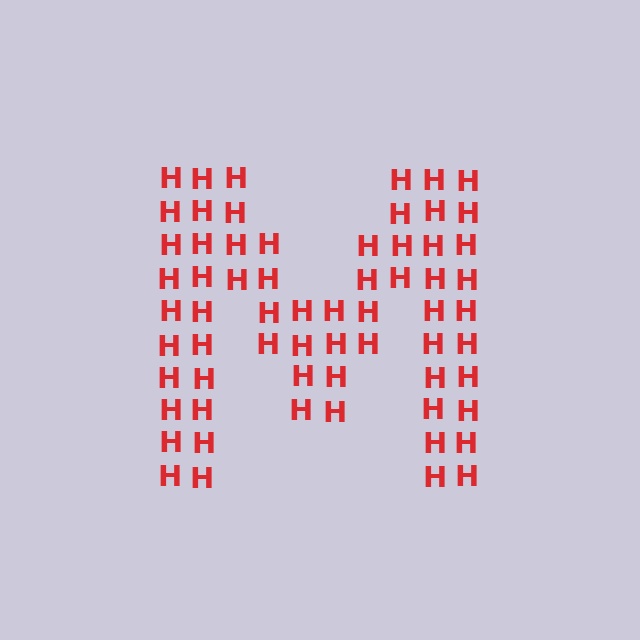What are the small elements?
The small elements are letter H's.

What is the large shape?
The large shape is the letter M.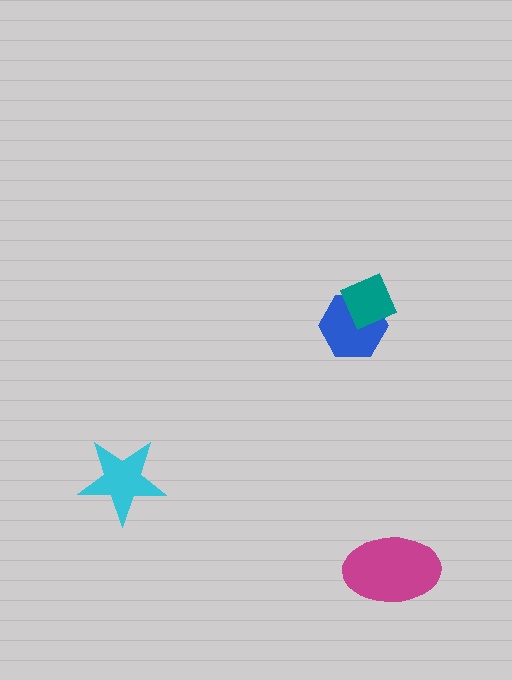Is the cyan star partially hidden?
No, no other shape covers it.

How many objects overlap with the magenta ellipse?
0 objects overlap with the magenta ellipse.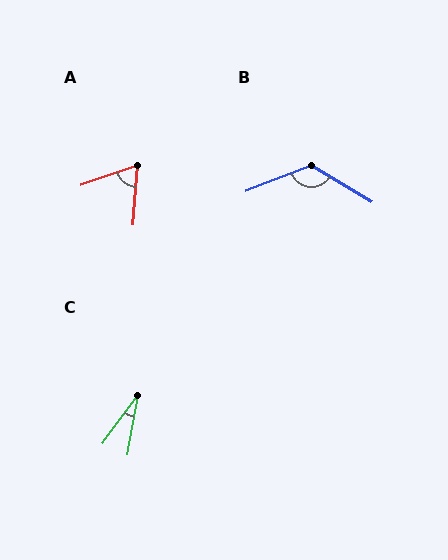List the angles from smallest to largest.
C (25°), A (66°), B (127°).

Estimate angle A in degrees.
Approximately 66 degrees.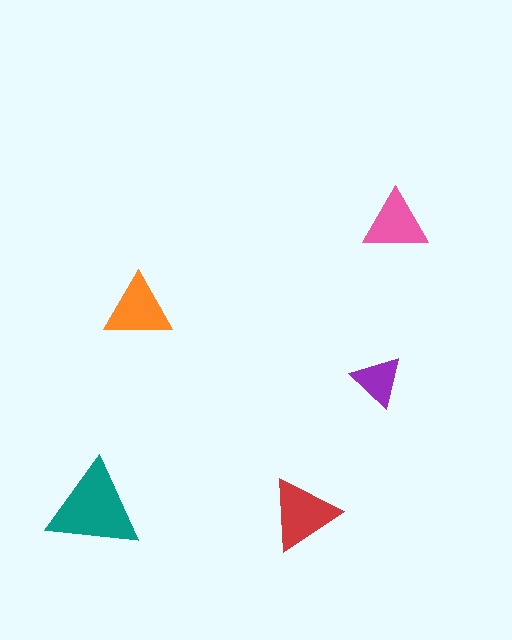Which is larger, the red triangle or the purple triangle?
The red one.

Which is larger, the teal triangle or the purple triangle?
The teal one.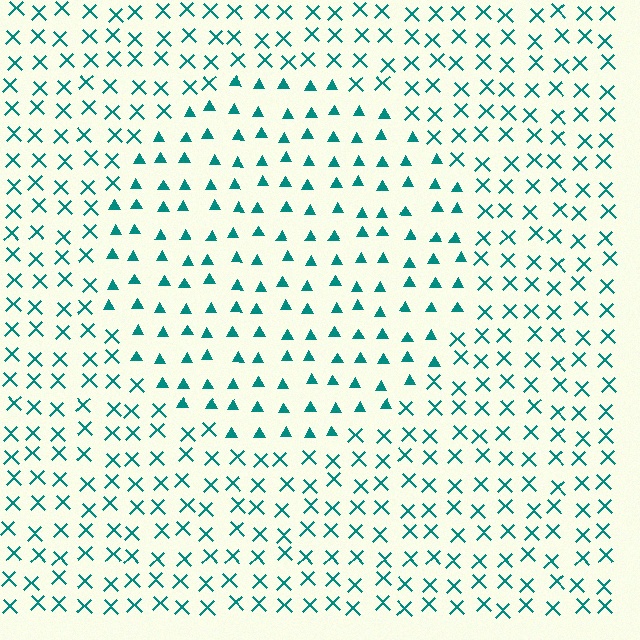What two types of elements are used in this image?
The image uses triangles inside the circle region and X marks outside it.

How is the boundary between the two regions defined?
The boundary is defined by a change in element shape: triangles inside vs. X marks outside. All elements share the same color and spacing.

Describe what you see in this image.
The image is filled with small teal elements arranged in a uniform grid. A circle-shaped region contains triangles, while the surrounding area contains X marks. The boundary is defined purely by the change in element shape.